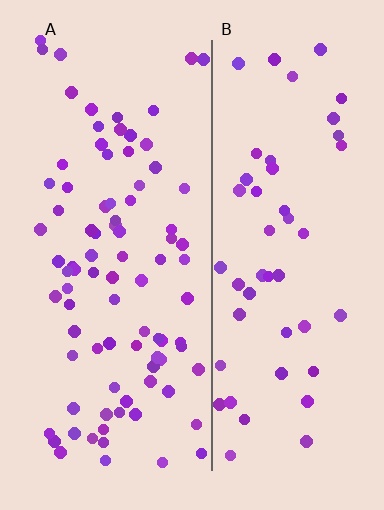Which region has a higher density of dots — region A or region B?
A (the left).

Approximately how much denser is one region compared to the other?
Approximately 1.7× — region A over region B.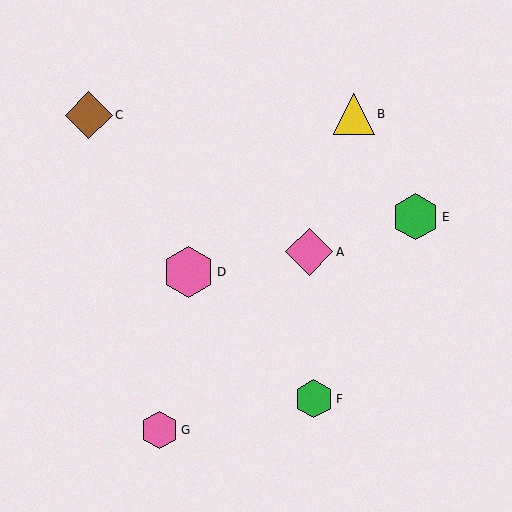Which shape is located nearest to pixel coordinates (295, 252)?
The pink diamond (labeled A) at (309, 252) is nearest to that location.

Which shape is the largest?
The pink hexagon (labeled D) is the largest.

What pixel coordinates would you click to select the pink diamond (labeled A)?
Click at (309, 252) to select the pink diamond A.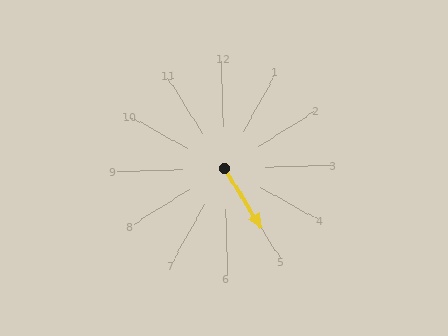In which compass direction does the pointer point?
Southeast.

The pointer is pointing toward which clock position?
Roughly 5 o'clock.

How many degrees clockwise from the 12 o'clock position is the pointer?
Approximately 150 degrees.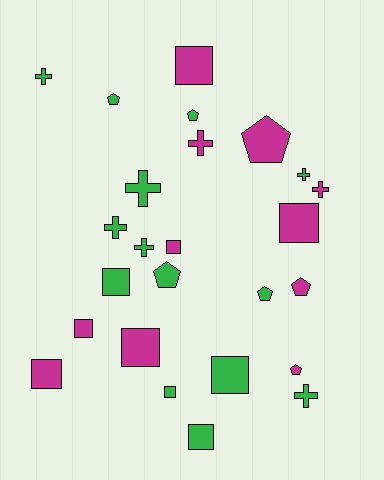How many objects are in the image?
There are 25 objects.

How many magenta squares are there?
There are 6 magenta squares.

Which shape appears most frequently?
Square, with 10 objects.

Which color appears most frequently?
Green, with 14 objects.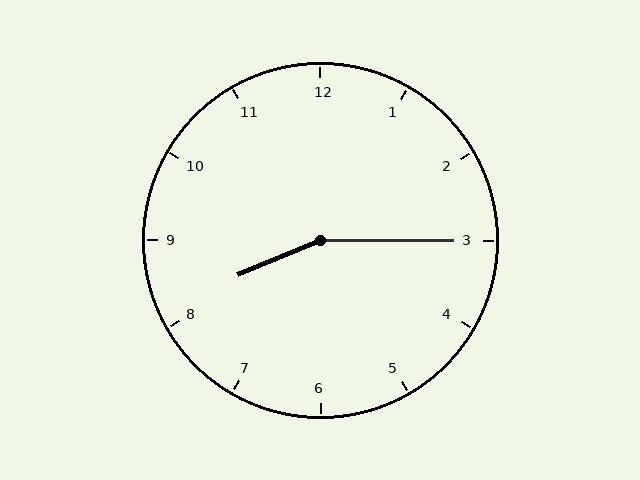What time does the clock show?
8:15.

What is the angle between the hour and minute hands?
Approximately 158 degrees.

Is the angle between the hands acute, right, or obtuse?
It is obtuse.